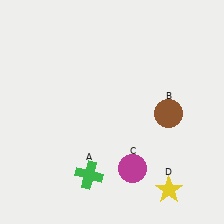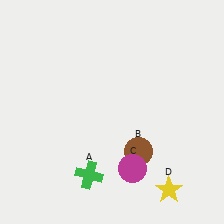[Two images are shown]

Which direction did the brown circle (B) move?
The brown circle (B) moved down.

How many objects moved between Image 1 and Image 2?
1 object moved between the two images.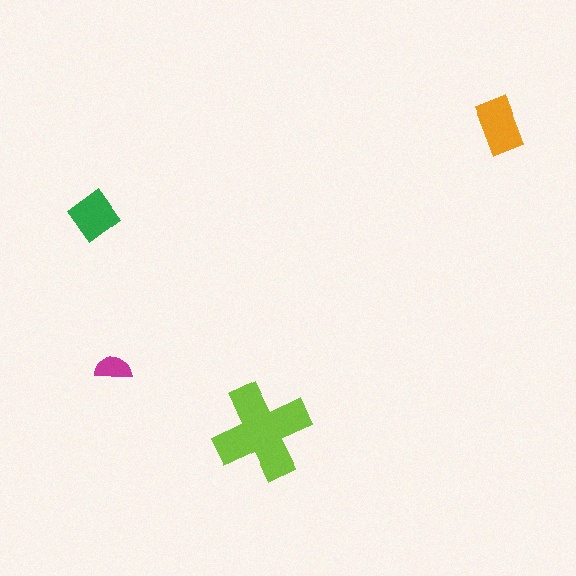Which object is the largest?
The lime cross.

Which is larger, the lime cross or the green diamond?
The lime cross.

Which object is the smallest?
The magenta semicircle.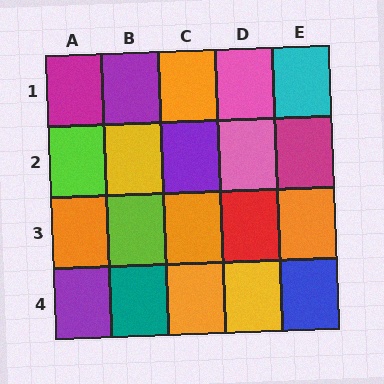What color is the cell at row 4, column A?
Purple.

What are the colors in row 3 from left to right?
Orange, lime, orange, red, orange.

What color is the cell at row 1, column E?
Cyan.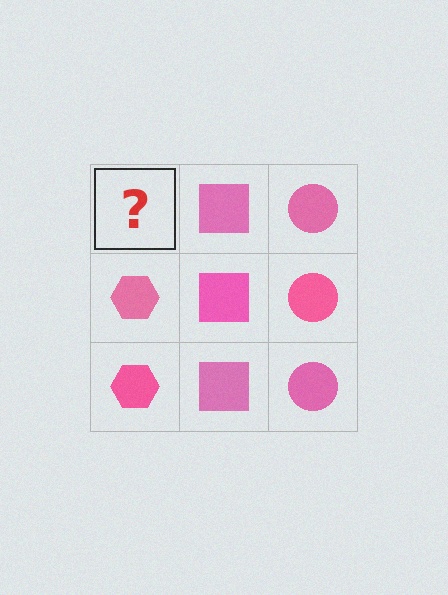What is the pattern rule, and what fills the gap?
The rule is that each column has a consistent shape. The gap should be filled with a pink hexagon.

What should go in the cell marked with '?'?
The missing cell should contain a pink hexagon.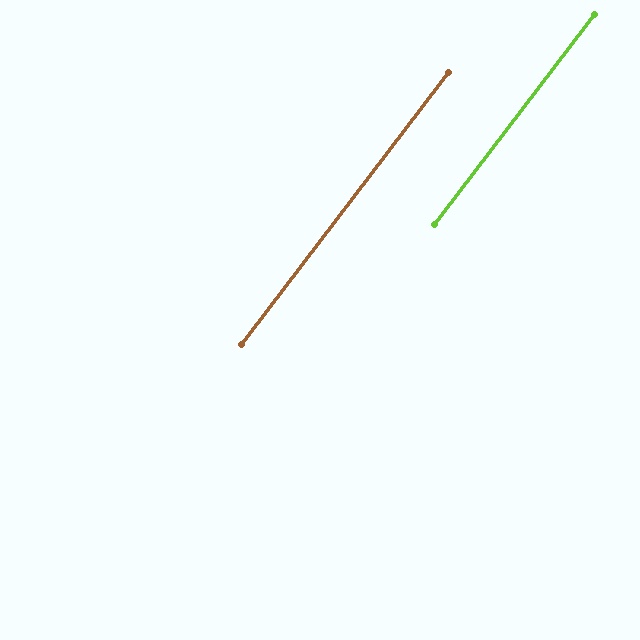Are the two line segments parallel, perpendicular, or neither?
Parallel — their directions differ by only 0.3°.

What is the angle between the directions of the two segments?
Approximately 0 degrees.